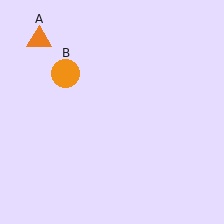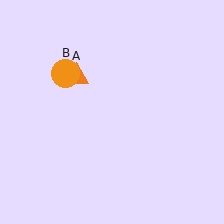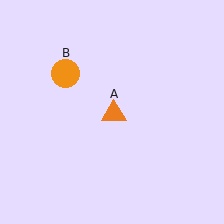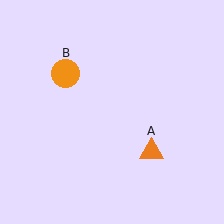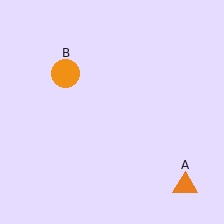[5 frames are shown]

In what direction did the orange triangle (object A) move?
The orange triangle (object A) moved down and to the right.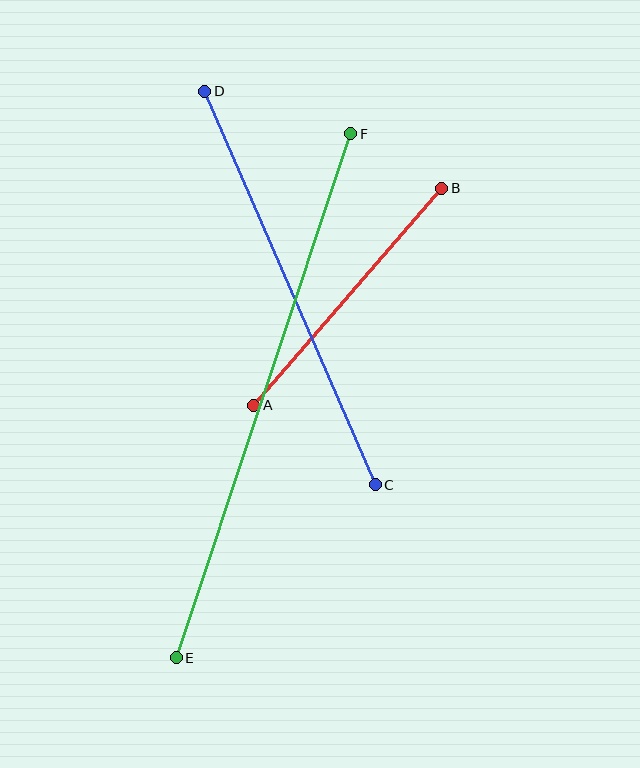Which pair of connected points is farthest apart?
Points E and F are farthest apart.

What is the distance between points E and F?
The distance is approximately 552 pixels.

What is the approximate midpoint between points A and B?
The midpoint is at approximately (348, 297) pixels.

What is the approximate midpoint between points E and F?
The midpoint is at approximately (264, 396) pixels.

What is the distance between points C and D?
The distance is approximately 429 pixels.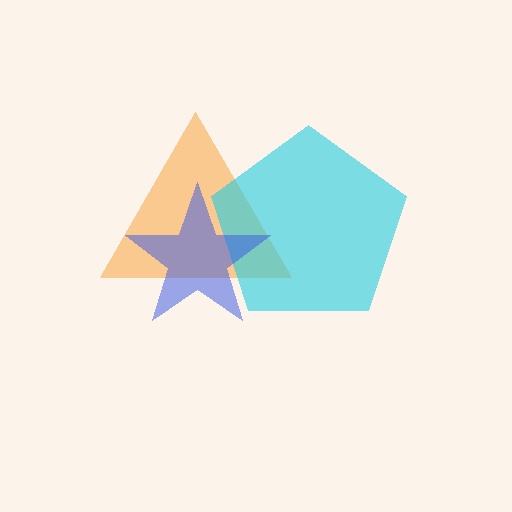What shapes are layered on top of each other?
The layered shapes are: an orange triangle, a cyan pentagon, a blue star.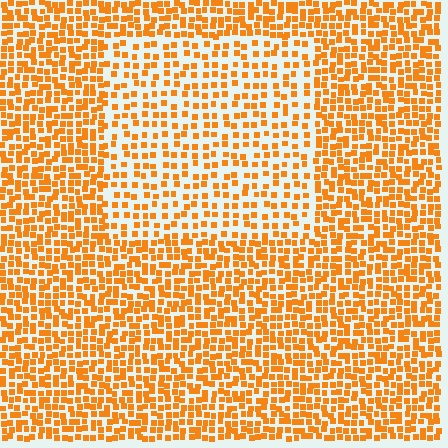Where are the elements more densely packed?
The elements are more densely packed outside the rectangle boundary.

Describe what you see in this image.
The image contains small orange elements arranged at two different densities. A rectangle-shaped region is visible where the elements are less densely packed than the surrounding area.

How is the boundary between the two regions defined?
The boundary is defined by a change in element density (approximately 1.8x ratio). All elements are the same color, size, and shape.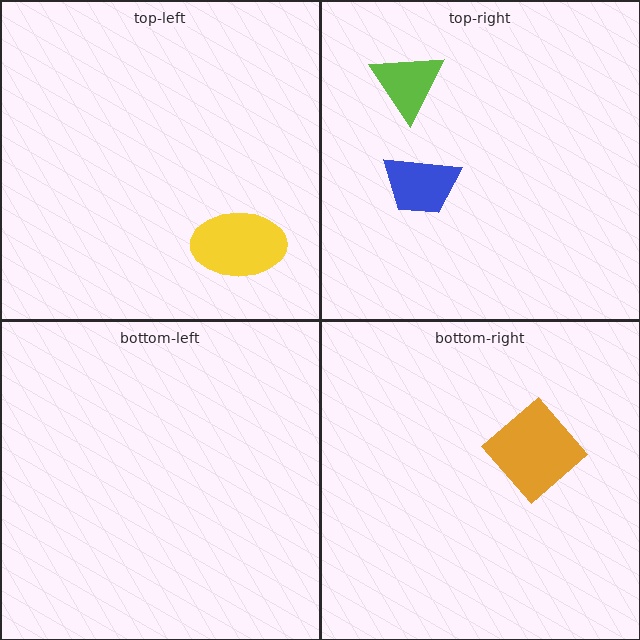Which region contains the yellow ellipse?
The top-left region.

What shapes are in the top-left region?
The yellow ellipse.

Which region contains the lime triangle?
The top-right region.